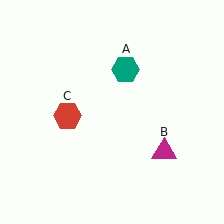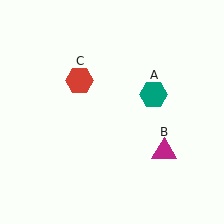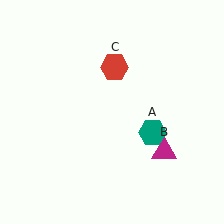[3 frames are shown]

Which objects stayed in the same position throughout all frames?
Magenta triangle (object B) remained stationary.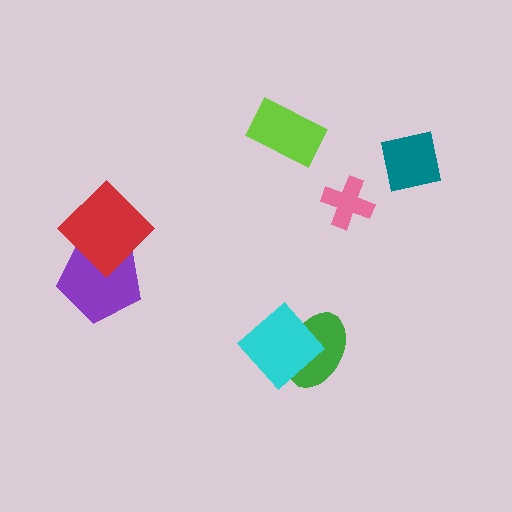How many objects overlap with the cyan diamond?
1 object overlaps with the cyan diamond.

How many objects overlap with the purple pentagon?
1 object overlaps with the purple pentagon.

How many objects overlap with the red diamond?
1 object overlaps with the red diamond.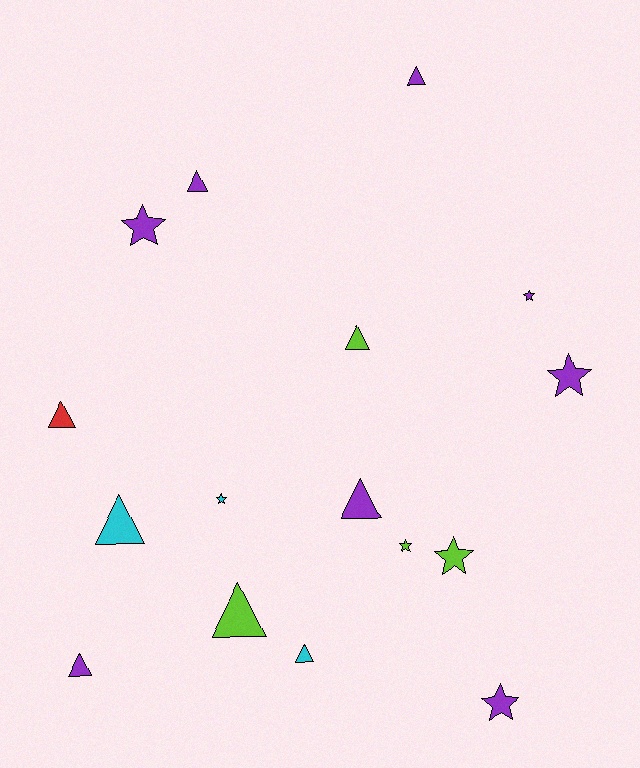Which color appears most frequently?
Purple, with 8 objects.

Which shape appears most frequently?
Triangle, with 9 objects.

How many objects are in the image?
There are 16 objects.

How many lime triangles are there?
There are 2 lime triangles.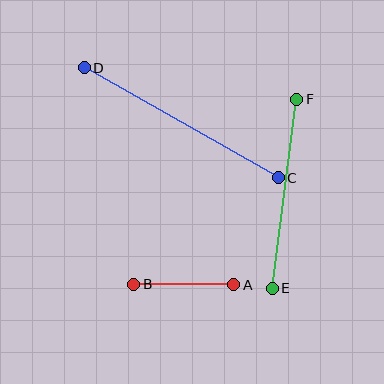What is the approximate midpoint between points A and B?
The midpoint is at approximately (184, 285) pixels.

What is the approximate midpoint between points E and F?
The midpoint is at approximately (285, 194) pixels.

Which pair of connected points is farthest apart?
Points C and D are farthest apart.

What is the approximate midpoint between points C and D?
The midpoint is at approximately (181, 123) pixels.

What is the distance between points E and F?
The distance is approximately 191 pixels.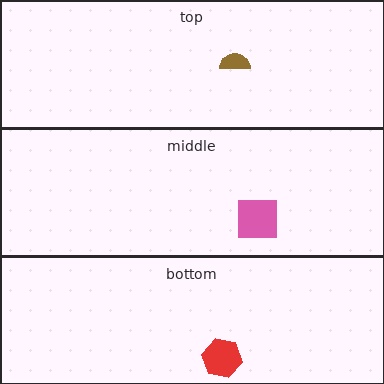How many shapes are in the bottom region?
1.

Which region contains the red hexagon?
The bottom region.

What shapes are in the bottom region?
The red hexagon.